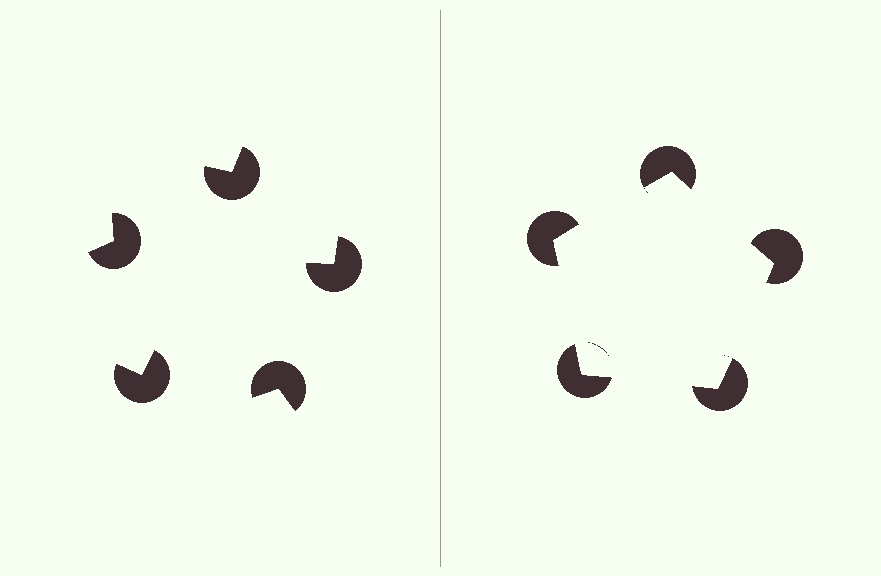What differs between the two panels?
The pac-man discs are positioned identically on both sides; only the wedge orientations differ. On the right they align to a pentagon; on the left they are misaligned.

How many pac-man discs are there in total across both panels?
10 — 5 on each side.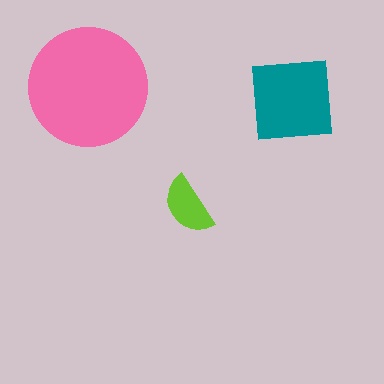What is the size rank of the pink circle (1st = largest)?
1st.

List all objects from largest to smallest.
The pink circle, the teal square, the lime semicircle.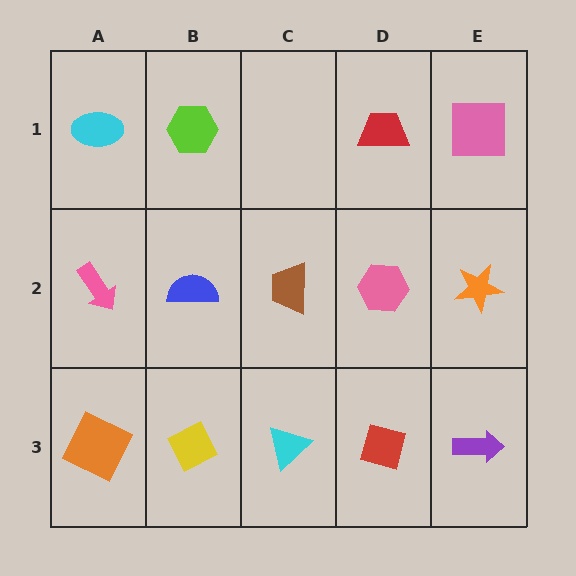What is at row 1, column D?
A red trapezoid.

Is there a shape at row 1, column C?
No, that cell is empty.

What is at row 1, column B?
A lime hexagon.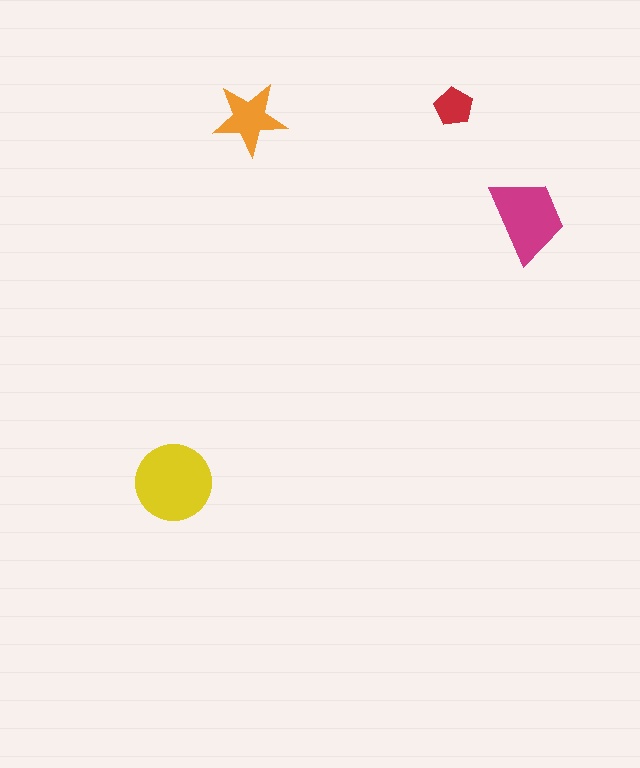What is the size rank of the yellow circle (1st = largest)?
1st.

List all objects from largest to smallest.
The yellow circle, the magenta trapezoid, the orange star, the red pentagon.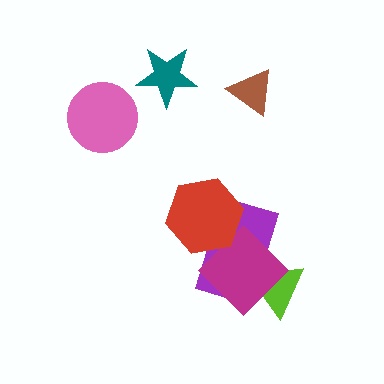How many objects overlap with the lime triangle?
2 objects overlap with the lime triangle.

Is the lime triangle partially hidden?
Yes, it is partially covered by another shape.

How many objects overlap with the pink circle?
0 objects overlap with the pink circle.